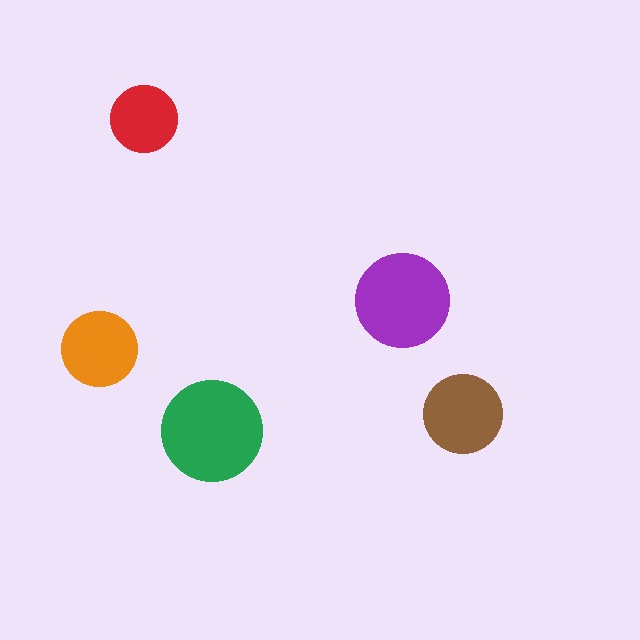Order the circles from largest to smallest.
the green one, the purple one, the brown one, the orange one, the red one.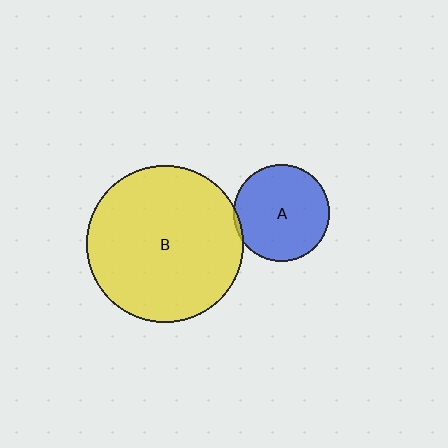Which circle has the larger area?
Circle B (yellow).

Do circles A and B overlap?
Yes.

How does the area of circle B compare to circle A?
Approximately 2.7 times.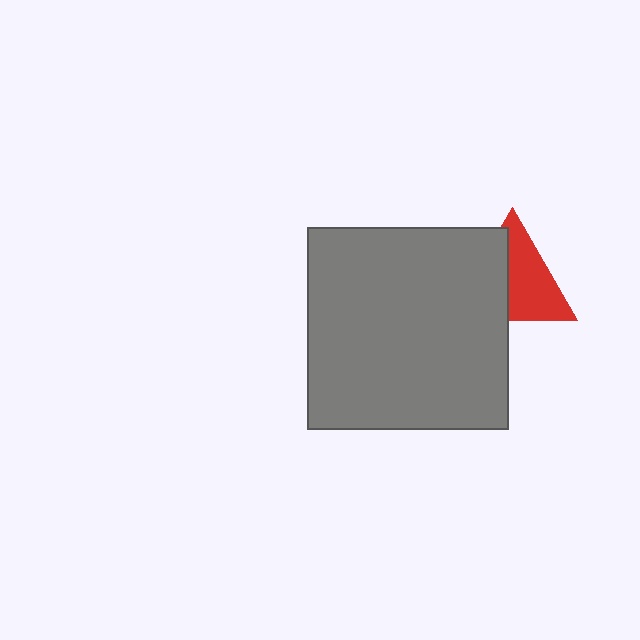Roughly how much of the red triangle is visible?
About half of it is visible (roughly 55%).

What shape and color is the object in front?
The object in front is a gray square.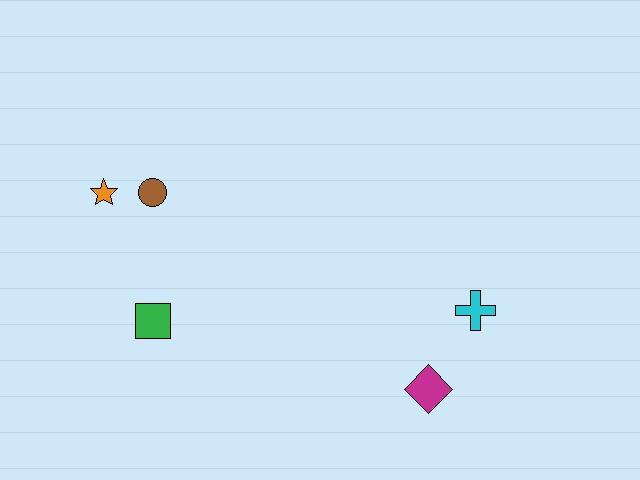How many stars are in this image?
There is 1 star.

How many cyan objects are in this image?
There is 1 cyan object.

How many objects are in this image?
There are 5 objects.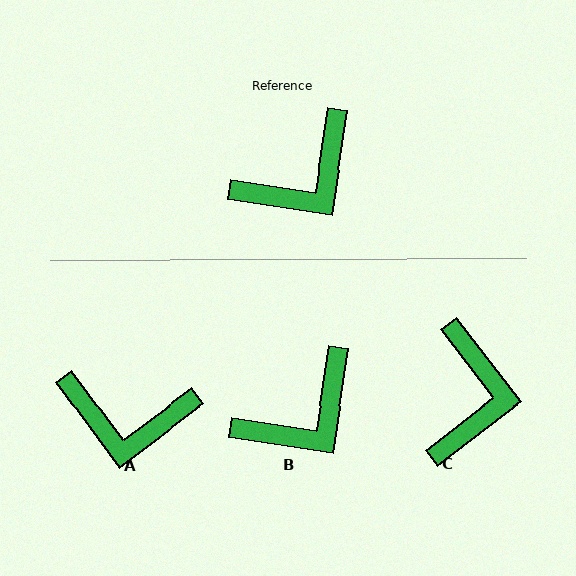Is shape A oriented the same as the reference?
No, it is off by about 45 degrees.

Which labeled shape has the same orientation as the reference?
B.